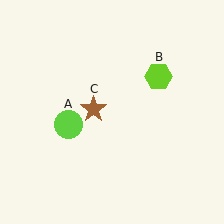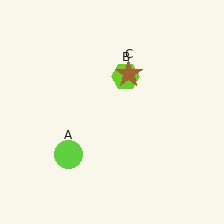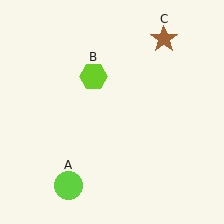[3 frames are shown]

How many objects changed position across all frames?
3 objects changed position: lime circle (object A), lime hexagon (object B), brown star (object C).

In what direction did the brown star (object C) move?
The brown star (object C) moved up and to the right.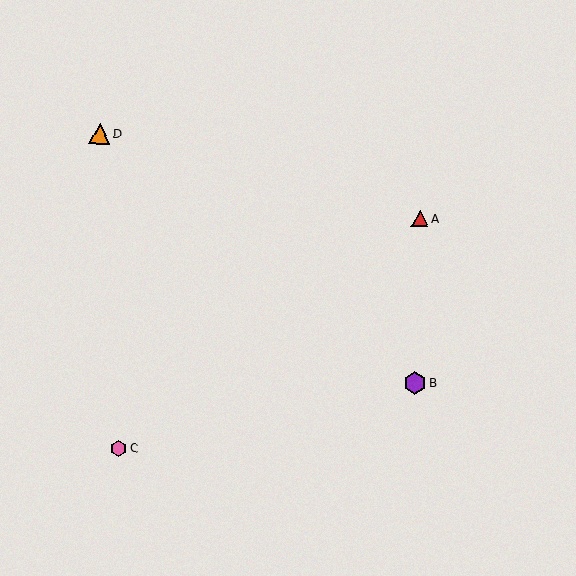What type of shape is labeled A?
Shape A is a red triangle.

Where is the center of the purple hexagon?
The center of the purple hexagon is at (415, 383).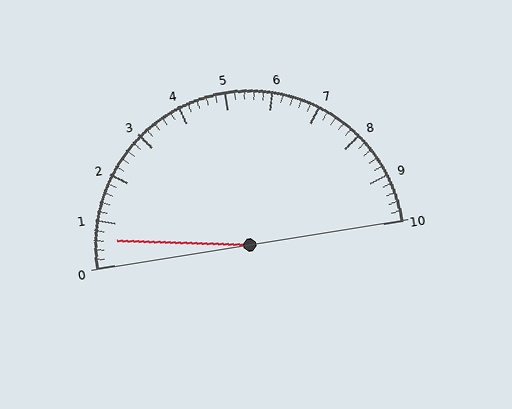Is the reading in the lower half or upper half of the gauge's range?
The reading is in the lower half of the range (0 to 10).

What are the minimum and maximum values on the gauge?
The gauge ranges from 0 to 10.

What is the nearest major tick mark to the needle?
The nearest major tick mark is 1.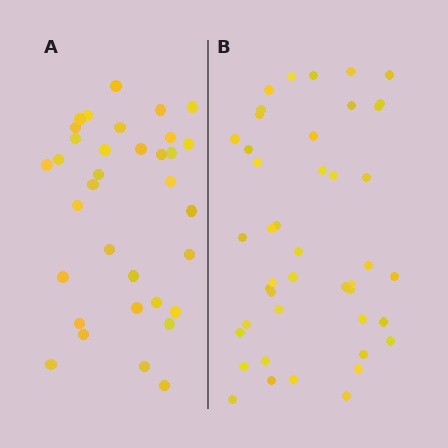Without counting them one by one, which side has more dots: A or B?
Region B (the right region) has more dots.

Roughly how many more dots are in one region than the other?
Region B has roughly 10 or so more dots than region A.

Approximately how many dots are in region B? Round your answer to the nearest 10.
About 40 dots. (The exact count is 44, which rounds to 40.)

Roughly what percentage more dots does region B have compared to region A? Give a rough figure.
About 30% more.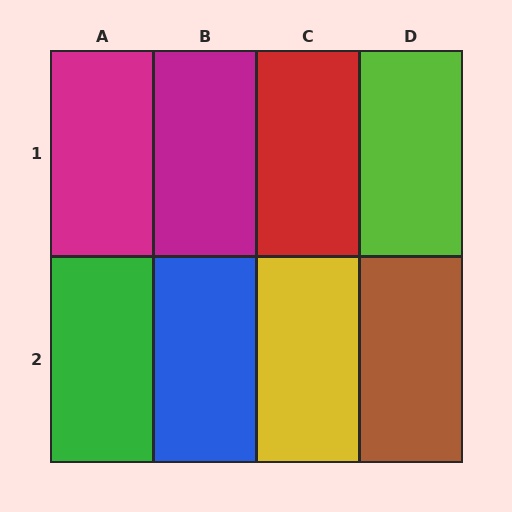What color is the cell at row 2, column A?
Green.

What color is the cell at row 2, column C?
Yellow.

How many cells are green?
1 cell is green.